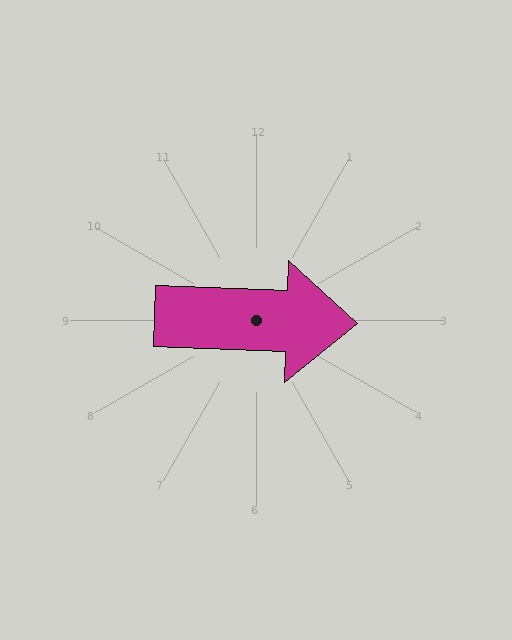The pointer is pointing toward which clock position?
Roughly 3 o'clock.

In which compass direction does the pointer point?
East.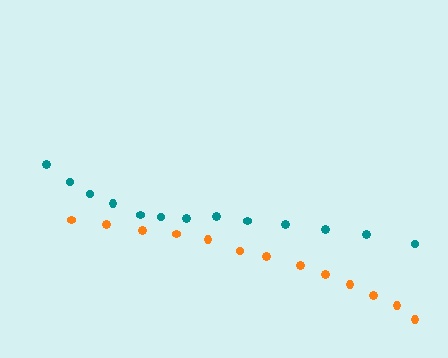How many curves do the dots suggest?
There are 2 distinct paths.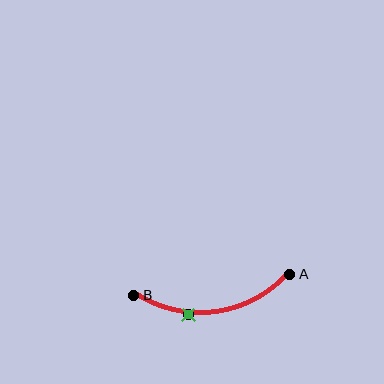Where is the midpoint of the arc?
The arc midpoint is the point on the curve farthest from the straight line joining A and B. It sits below that line.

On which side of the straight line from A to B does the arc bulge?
The arc bulges below the straight line connecting A and B.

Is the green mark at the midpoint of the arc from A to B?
No. The green mark lies on the arc but is closer to endpoint B. The arc midpoint would be at the point on the curve equidistant along the arc from both A and B.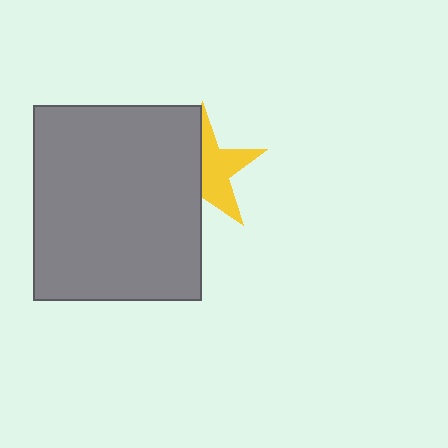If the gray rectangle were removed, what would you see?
You would see the complete yellow star.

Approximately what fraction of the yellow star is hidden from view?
Roughly 48% of the yellow star is hidden behind the gray rectangle.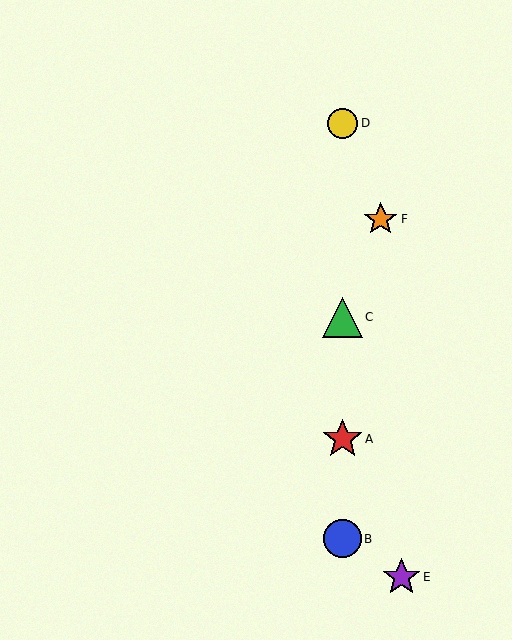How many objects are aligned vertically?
4 objects (A, B, C, D) are aligned vertically.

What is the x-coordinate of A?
Object A is at x≈343.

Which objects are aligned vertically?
Objects A, B, C, D are aligned vertically.